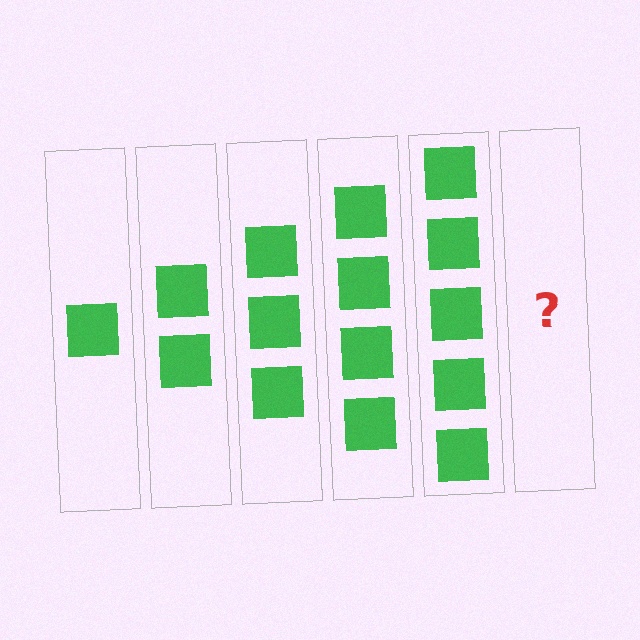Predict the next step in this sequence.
The next step is 6 squares.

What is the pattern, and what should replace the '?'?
The pattern is that each step adds one more square. The '?' should be 6 squares.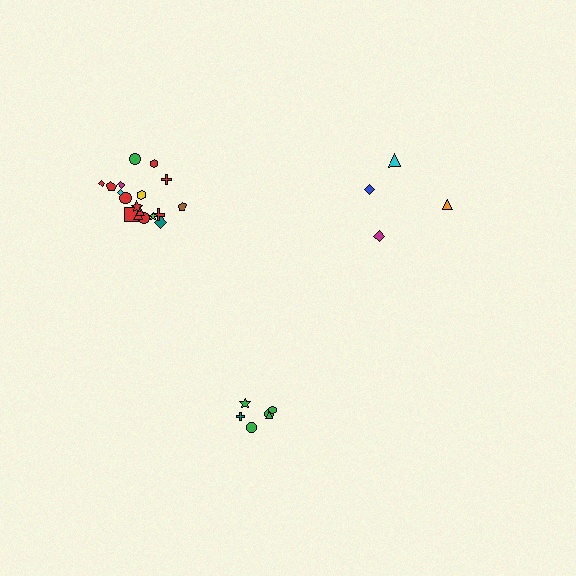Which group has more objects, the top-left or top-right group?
The top-left group.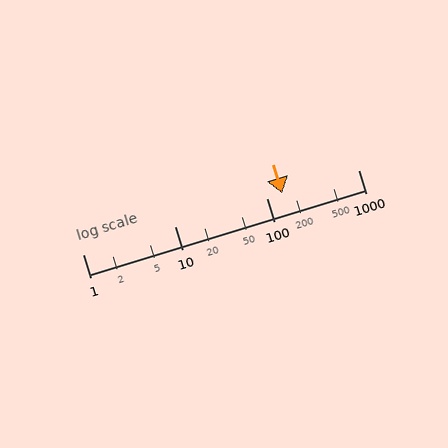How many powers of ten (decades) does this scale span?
The scale spans 3 decades, from 1 to 1000.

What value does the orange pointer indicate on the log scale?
The pointer indicates approximately 150.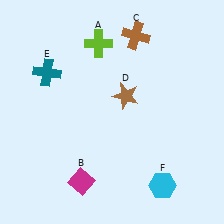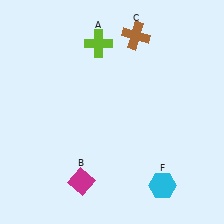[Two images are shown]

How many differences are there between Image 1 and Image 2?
There are 2 differences between the two images.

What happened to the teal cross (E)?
The teal cross (E) was removed in Image 2. It was in the top-left area of Image 1.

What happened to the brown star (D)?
The brown star (D) was removed in Image 2. It was in the top-right area of Image 1.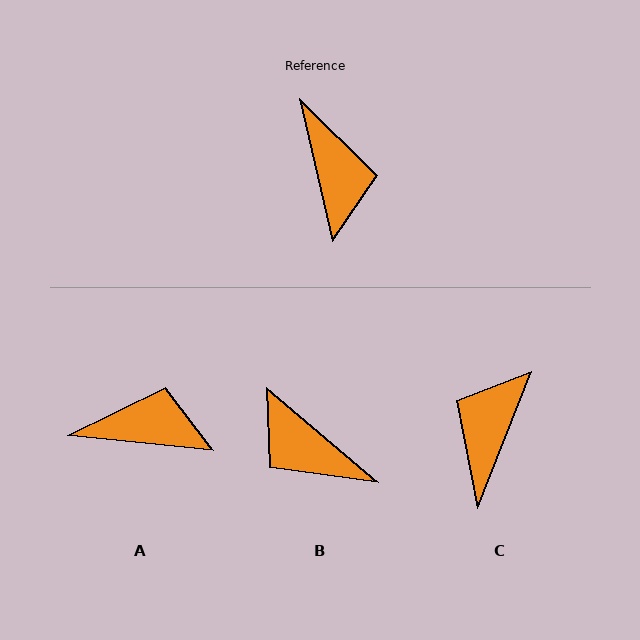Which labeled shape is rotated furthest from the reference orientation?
C, about 145 degrees away.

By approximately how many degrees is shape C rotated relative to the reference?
Approximately 145 degrees counter-clockwise.